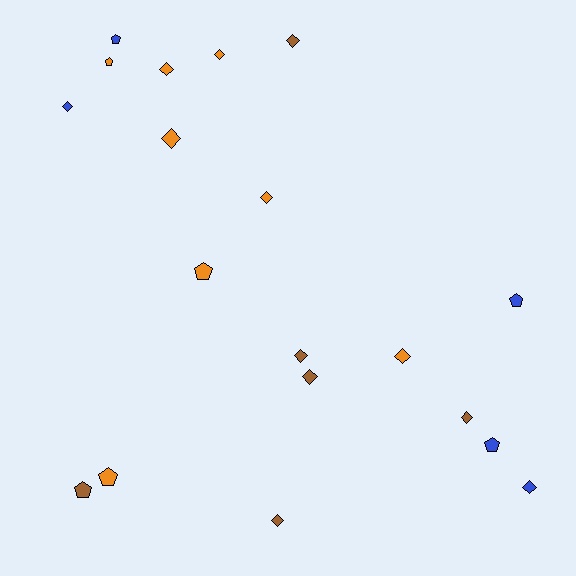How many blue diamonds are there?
There are 2 blue diamonds.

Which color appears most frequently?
Orange, with 8 objects.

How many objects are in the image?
There are 19 objects.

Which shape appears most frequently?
Diamond, with 12 objects.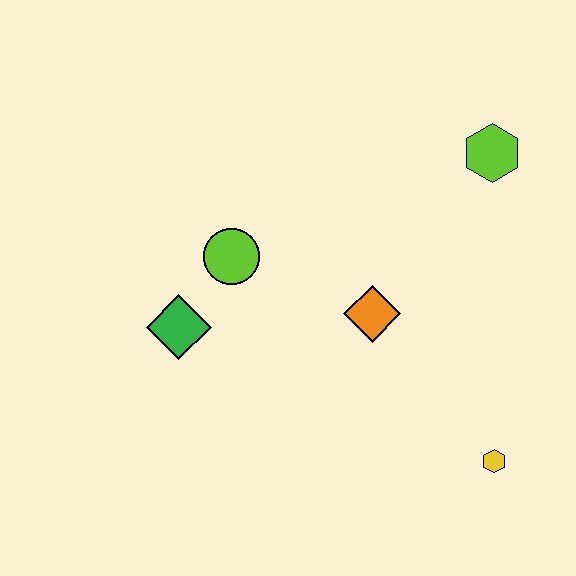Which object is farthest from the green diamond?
The lime hexagon is farthest from the green diamond.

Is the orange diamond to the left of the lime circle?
No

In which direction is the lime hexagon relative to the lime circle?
The lime hexagon is to the right of the lime circle.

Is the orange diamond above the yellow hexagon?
Yes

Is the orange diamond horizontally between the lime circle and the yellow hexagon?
Yes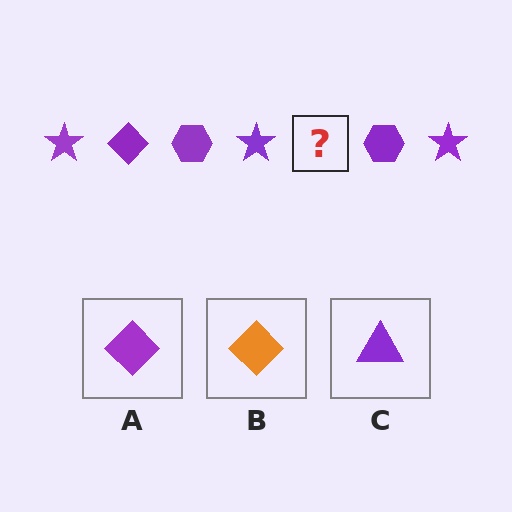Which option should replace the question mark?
Option A.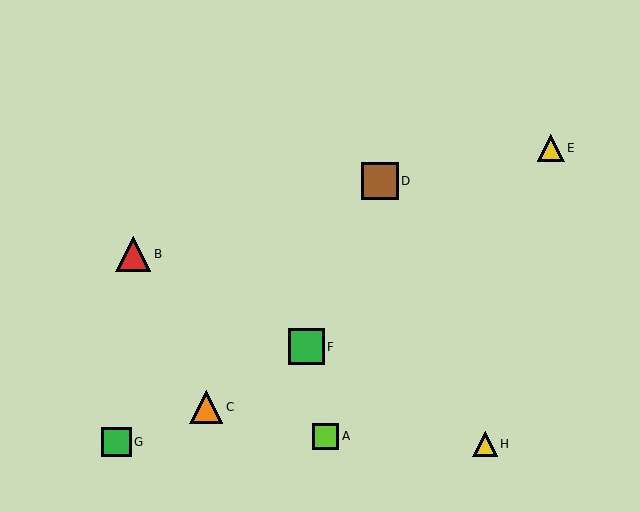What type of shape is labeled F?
Shape F is a green square.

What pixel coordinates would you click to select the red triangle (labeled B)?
Click at (133, 254) to select the red triangle B.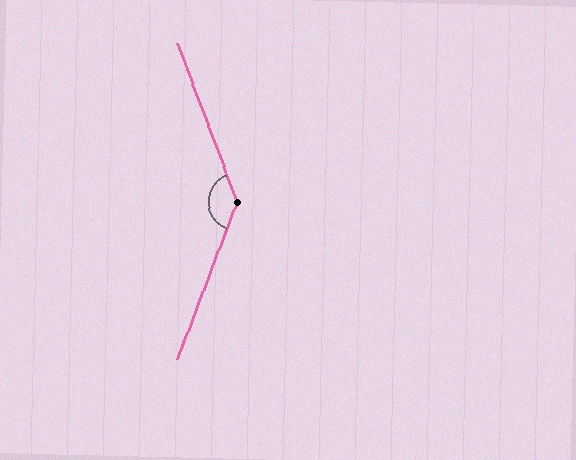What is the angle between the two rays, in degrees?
Approximately 139 degrees.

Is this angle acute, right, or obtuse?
It is obtuse.